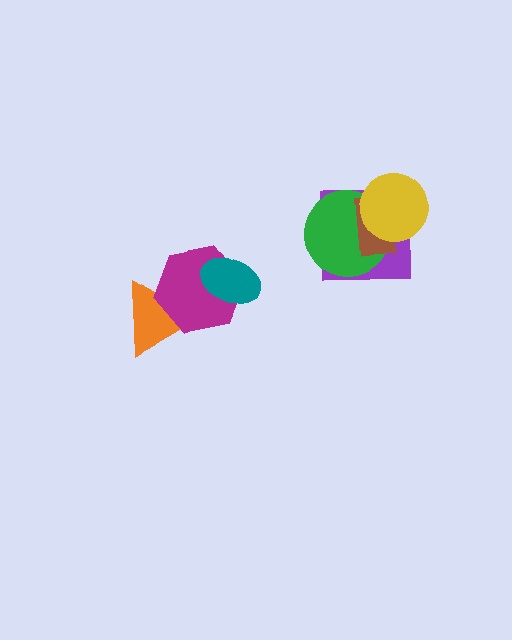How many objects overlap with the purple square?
3 objects overlap with the purple square.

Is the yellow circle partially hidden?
No, no other shape covers it.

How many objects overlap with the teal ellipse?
1 object overlaps with the teal ellipse.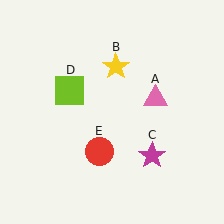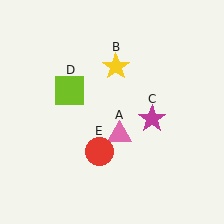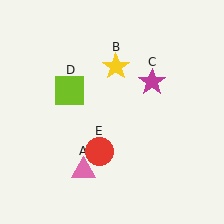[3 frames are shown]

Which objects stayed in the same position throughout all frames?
Yellow star (object B) and lime square (object D) and red circle (object E) remained stationary.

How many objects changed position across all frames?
2 objects changed position: pink triangle (object A), magenta star (object C).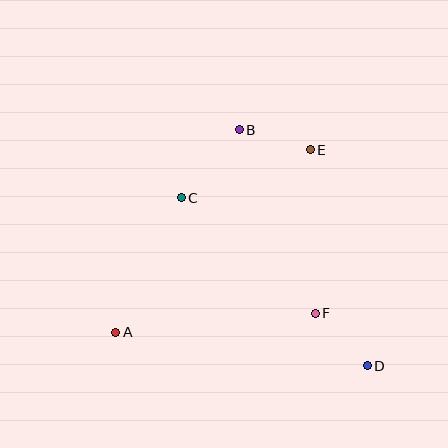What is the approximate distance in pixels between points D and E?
The distance between D and E is approximately 223 pixels.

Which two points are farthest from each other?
Points B and D are farthest from each other.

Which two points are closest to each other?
Points B and E are closest to each other.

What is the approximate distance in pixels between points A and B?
The distance between A and B is approximately 237 pixels.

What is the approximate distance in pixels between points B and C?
The distance between B and C is approximately 89 pixels.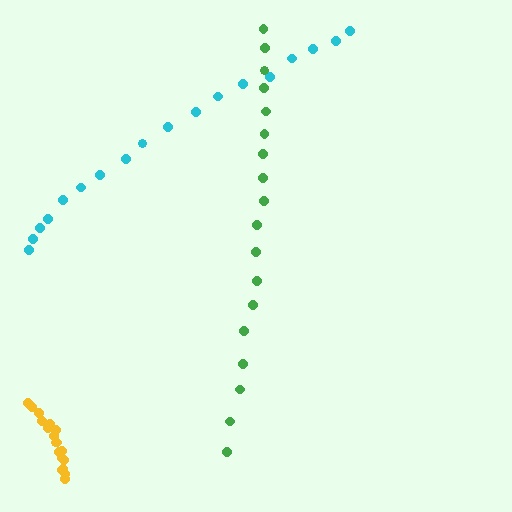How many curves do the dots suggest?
There are 3 distinct paths.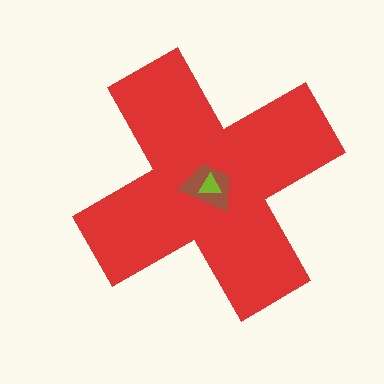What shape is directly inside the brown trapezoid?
The lime triangle.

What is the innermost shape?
The lime triangle.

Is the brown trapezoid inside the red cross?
Yes.